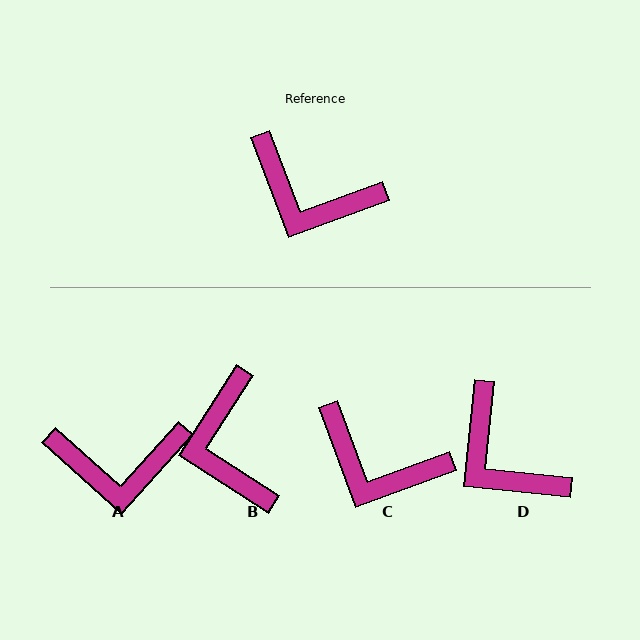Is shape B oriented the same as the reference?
No, it is off by about 53 degrees.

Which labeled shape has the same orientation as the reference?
C.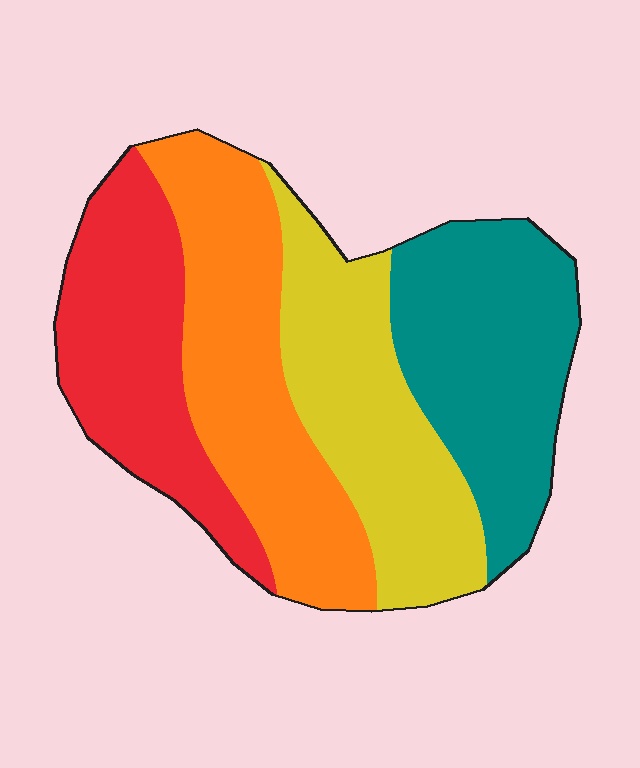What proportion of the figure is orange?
Orange takes up between a sixth and a third of the figure.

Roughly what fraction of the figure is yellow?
Yellow covers roughly 25% of the figure.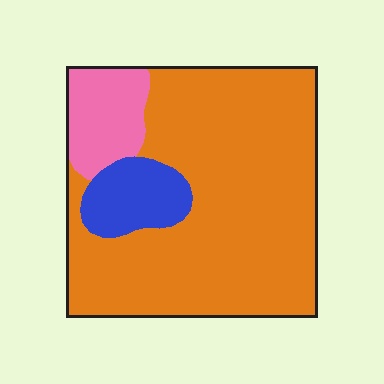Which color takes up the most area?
Orange, at roughly 75%.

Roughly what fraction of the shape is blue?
Blue covers 11% of the shape.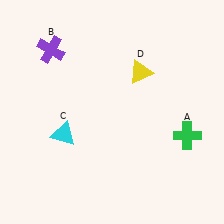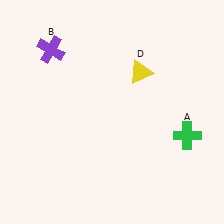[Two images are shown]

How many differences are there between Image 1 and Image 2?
There is 1 difference between the two images.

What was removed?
The cyan triangle (C) was removed in Image 2.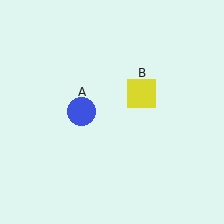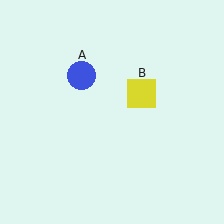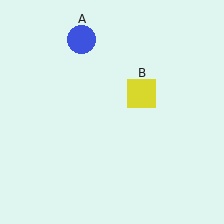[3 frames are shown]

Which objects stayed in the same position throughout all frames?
Yellow square (object B) remained stationary.